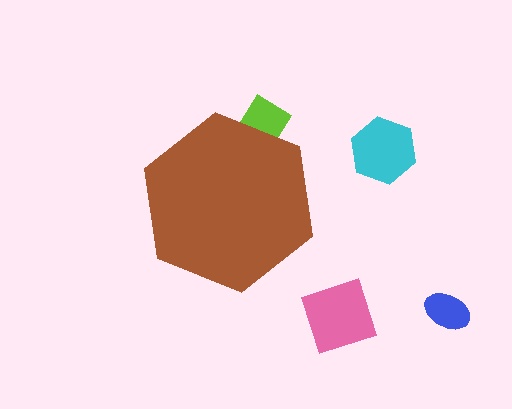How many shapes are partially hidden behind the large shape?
1 shape is partially hidden.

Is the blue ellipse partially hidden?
No, the blue ellipse is fully visible.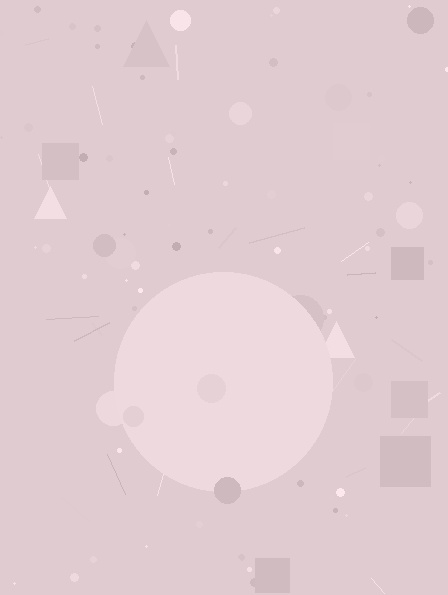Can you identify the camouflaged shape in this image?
The camouflaged shape is a circle.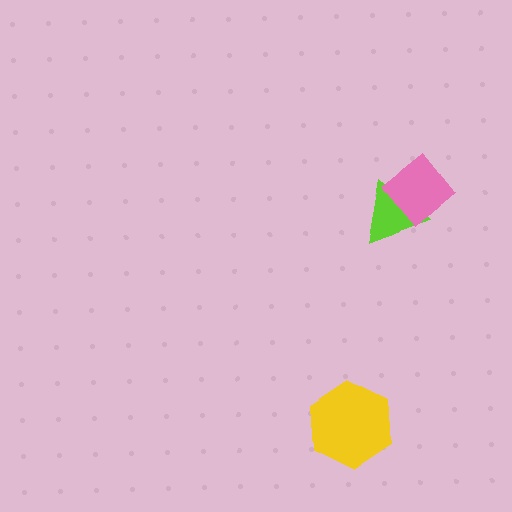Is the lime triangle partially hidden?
Yes, it is partially covered by another shape.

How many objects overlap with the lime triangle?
1 object overlaps with the lime triangle.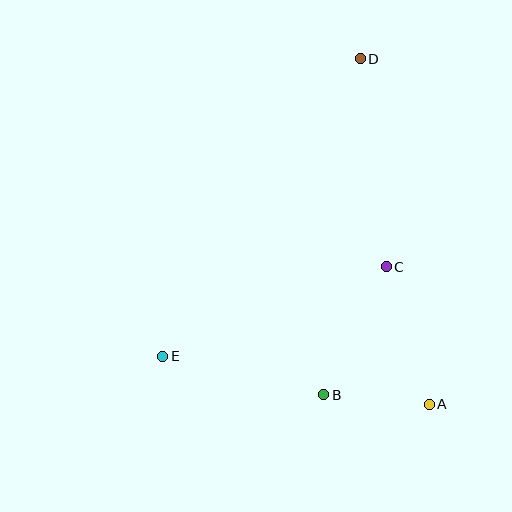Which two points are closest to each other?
Points A and B are closest to each other.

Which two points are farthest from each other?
Points D and E are farthest from each other.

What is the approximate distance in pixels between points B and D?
The distance between B and D is approximately 338 pixels.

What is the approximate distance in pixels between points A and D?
The distance between A and D is approximately 353 pixels.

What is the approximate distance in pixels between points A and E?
The distance between A and E is approximately 271 pixels.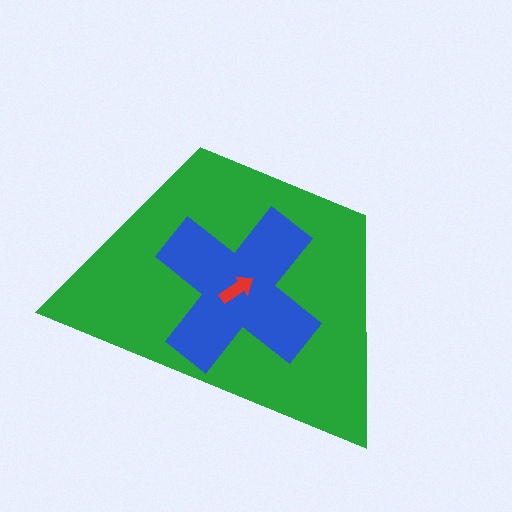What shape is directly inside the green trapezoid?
The blue cross.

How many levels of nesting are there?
3.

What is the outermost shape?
The green trapezoid.